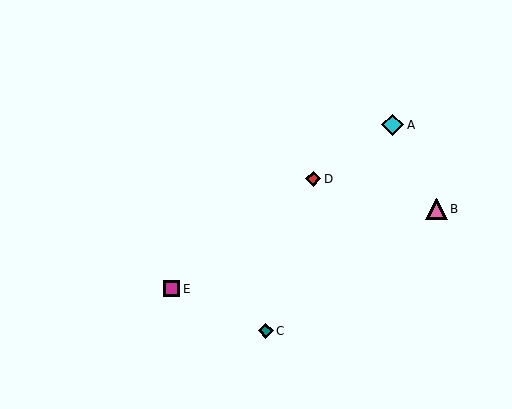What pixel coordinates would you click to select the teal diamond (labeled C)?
Click at (266, 331) to select the teal diamond C.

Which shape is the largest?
The cyan diamond (labeled A) is the largest.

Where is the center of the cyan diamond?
The center of the cyan diamond is at (393, 125).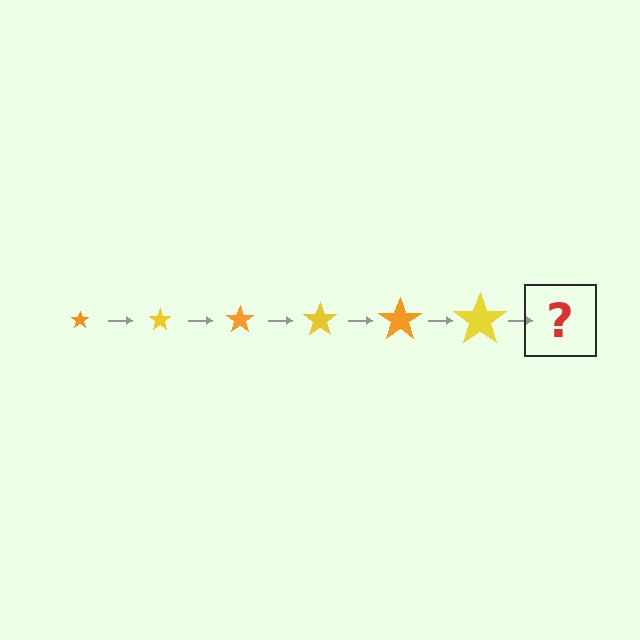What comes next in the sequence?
The next element should be an orange star, larger than the previous one.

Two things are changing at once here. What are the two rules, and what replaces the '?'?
The two rules are that the star grows larger each step and the color cycles through orange and yellow. The '?' should be an orange star, larger than the previous one.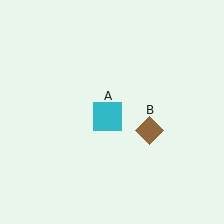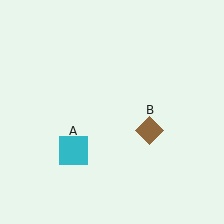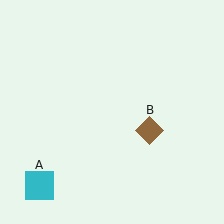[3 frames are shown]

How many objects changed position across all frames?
1 object changed position: cyan square (object A).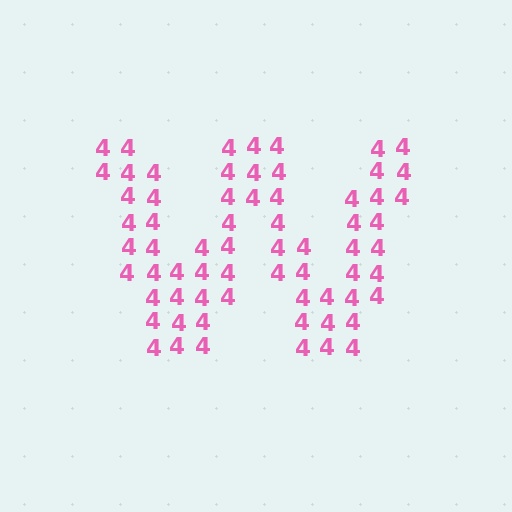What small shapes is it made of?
It is made of small digit 4's.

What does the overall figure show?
The overall figure shows the letter W.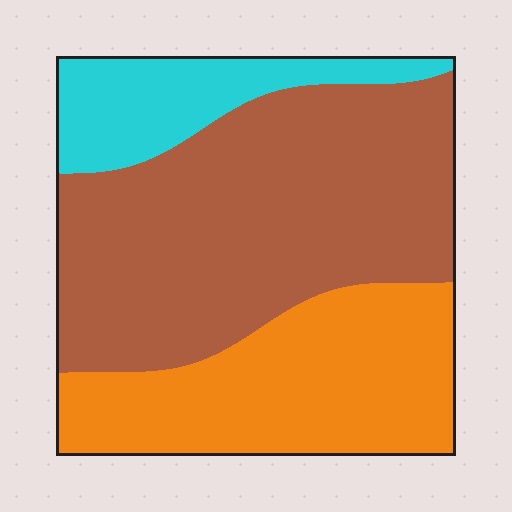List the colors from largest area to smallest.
From largest to smallest: brown, orange, cyan.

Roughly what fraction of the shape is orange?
Orange takes up about one third (1/3) of the shape.